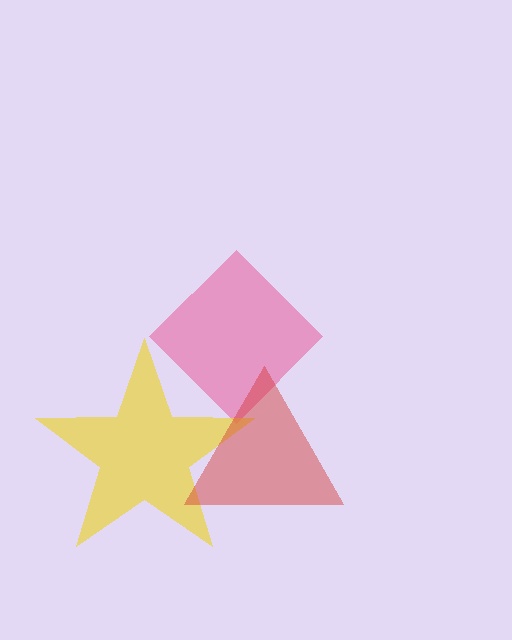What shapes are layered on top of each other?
The layered shapes are: a pink diamond, a yellow star, a red triangle.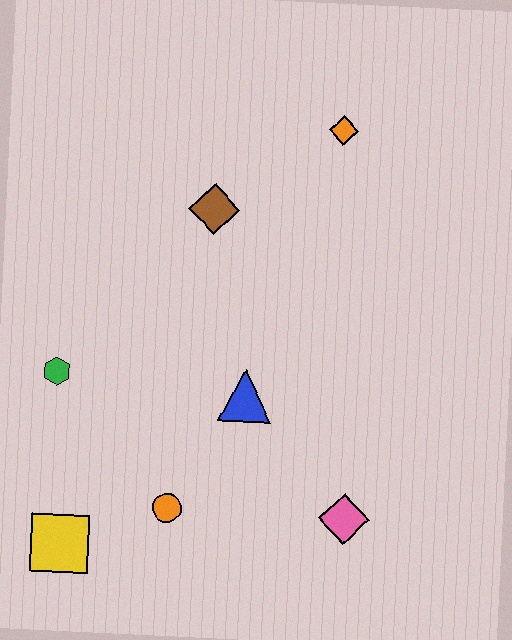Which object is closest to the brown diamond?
The orange diamond is closest to the brown diamond.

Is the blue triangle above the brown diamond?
No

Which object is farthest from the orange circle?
The orange diamond is farthest from the orange circle.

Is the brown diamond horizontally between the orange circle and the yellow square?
No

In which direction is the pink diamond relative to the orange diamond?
The pink diamond is below the orange diamond.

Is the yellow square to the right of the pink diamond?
No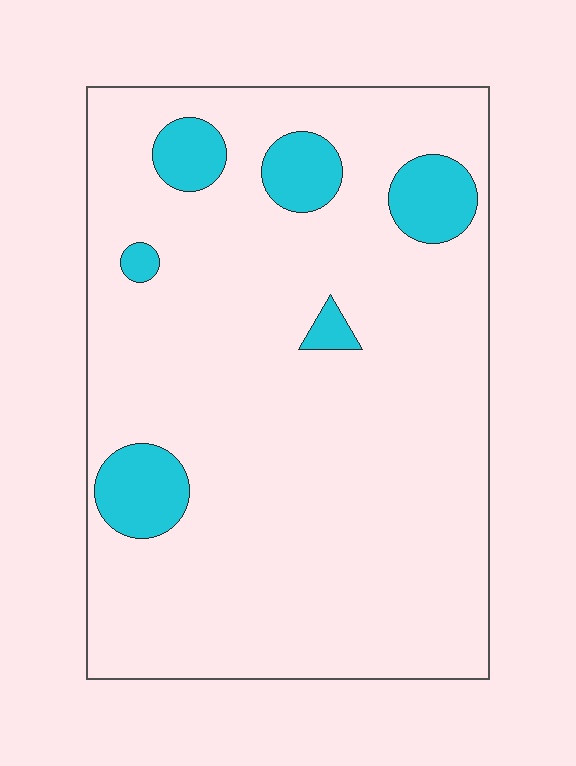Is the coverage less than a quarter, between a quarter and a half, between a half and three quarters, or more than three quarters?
Less than a quarter.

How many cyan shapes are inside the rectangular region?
6.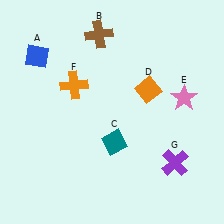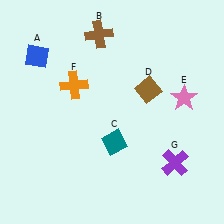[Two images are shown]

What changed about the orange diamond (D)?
In Image 1, D is orange. In Image 2, it changed to brown.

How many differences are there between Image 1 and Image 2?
There is 1 difference between the two images.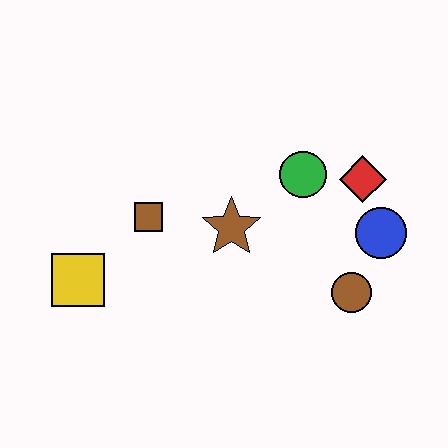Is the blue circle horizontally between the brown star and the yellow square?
No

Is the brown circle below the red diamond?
Yes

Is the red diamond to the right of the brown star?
Yes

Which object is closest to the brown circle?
The blue circle is closest to the brown circle.